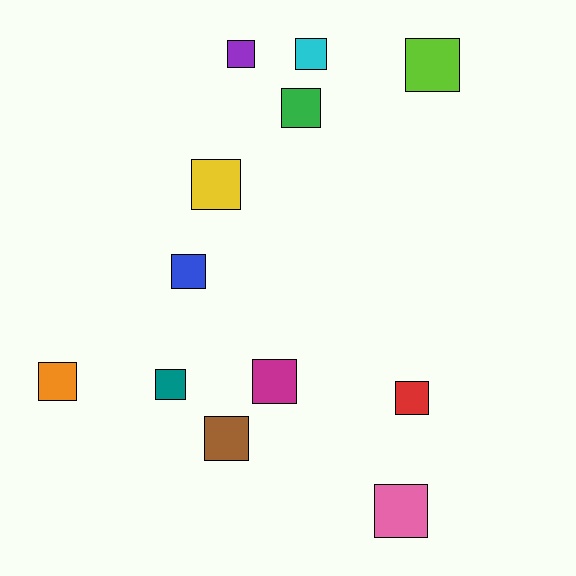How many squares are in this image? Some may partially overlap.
There are 12 squares.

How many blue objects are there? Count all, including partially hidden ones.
There is 1 blue object.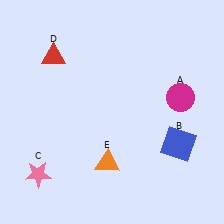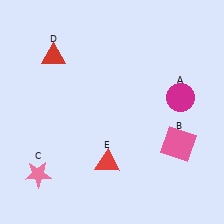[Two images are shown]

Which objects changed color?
B changed from blue to pink. E changed from orange to red.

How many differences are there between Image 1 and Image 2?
There are 2 differences between the two images.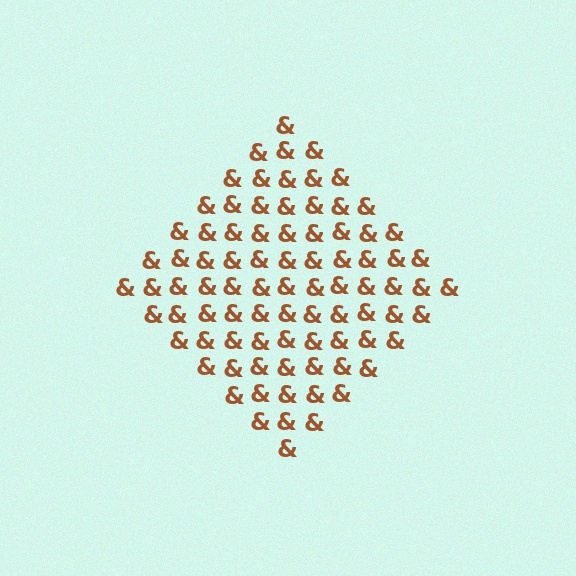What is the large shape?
The large shape is a diamond.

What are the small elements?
The small elements are ampersands.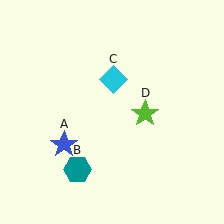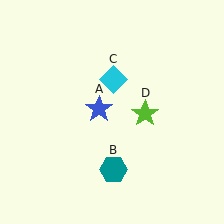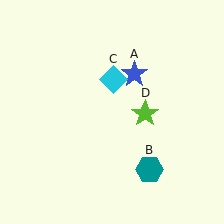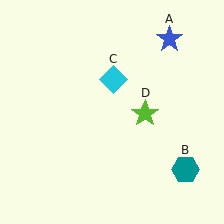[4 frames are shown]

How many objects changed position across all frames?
2 objects changed position: blue star (object A), teal hexagon (object B).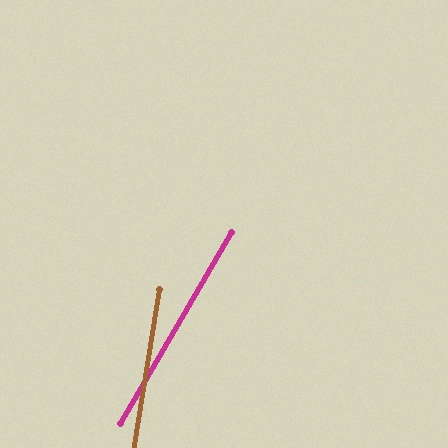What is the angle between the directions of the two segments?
Approximately 21 degrees.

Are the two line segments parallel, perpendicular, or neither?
Neither parallel nor perpendicular — they differ by about 21°.